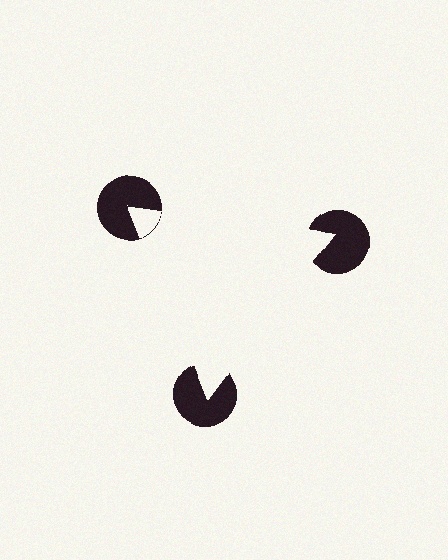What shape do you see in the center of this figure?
An illusory triangle — its edges are inferred from the aligned wedge cuts in the pac-man discs, not physically drawn.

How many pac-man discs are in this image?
There are 3 — one at each vertex of the illusory triangle.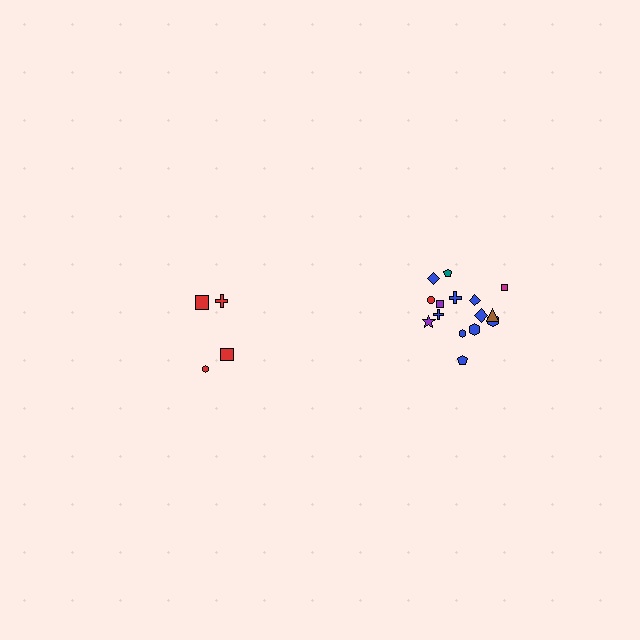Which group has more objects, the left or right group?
The right group.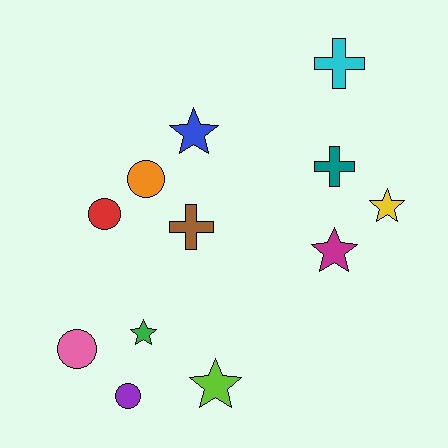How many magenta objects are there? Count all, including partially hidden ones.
There is 1 magenta object.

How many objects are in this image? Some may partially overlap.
There are 12 objects.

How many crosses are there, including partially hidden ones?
There are 3 crosses.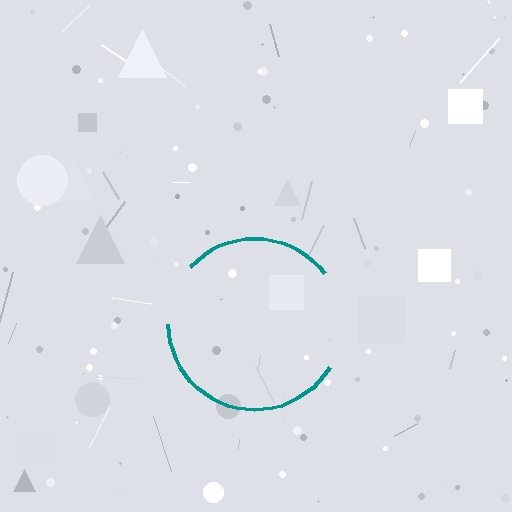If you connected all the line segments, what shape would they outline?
They would outline a circle.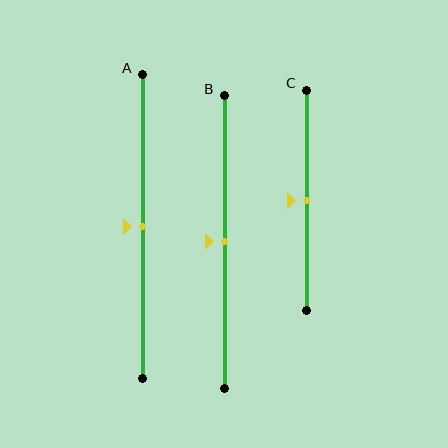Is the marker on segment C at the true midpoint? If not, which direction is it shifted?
Yes, the marker on segment C is at the true midpoint.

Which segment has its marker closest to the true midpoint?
Segment A has its marker closest to the true midpoint.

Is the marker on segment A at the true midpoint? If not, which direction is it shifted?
Yes, the marker on segment A is at the true midpoint.